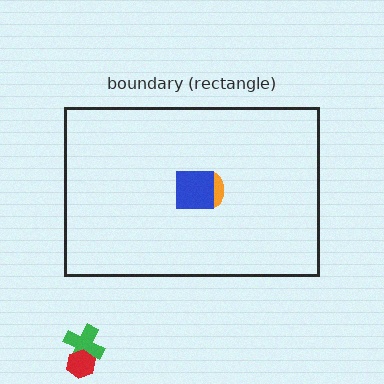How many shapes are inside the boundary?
2 inside, 2 outside.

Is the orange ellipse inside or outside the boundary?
Inside.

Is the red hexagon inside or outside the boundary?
Outside.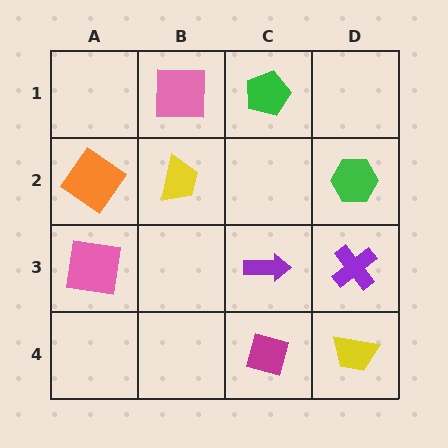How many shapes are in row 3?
3 shapes.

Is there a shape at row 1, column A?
No, that cell is empty.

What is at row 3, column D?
A purple cross.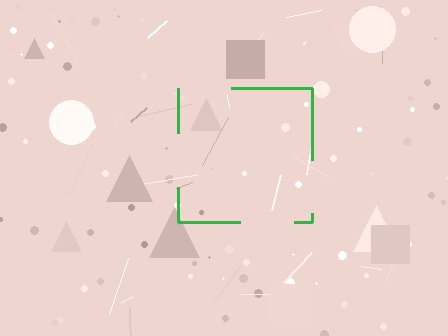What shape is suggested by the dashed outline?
The dashed outline suggests a square.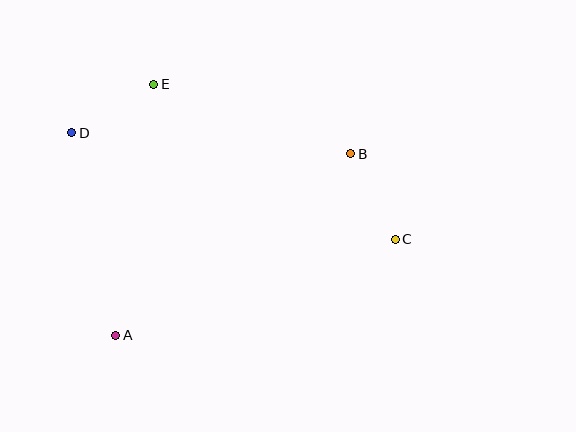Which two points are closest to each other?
Points D and E are closest to each other.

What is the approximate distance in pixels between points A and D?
The distance between A and D is approximately 207 pixels.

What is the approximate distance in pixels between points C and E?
The distance between C and E is approximately 287 pixels.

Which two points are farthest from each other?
Points C and D are farthest from each other.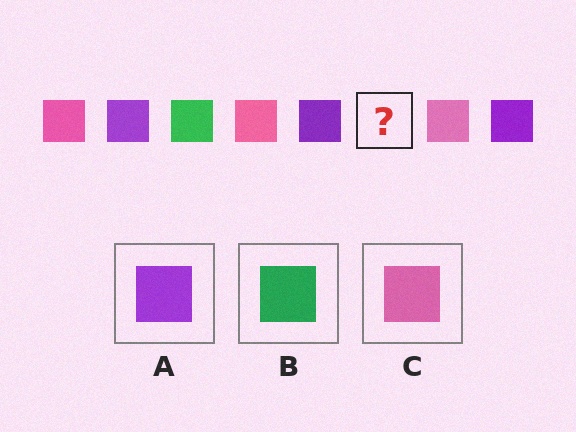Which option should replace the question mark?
Option B.